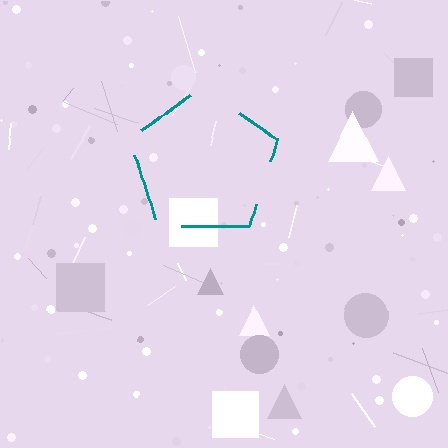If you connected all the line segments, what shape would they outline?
They would outline a pentagon.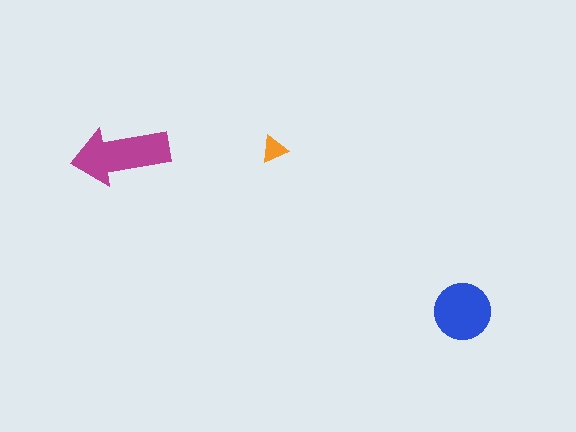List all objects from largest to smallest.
The magenta arrow, the blue circle, the orange triangle.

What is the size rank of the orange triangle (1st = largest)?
3rd.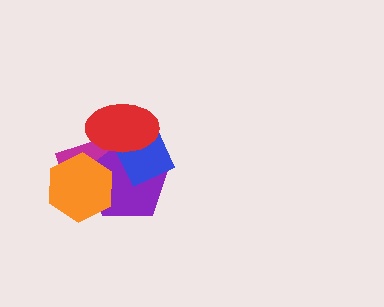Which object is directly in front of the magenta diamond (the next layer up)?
The purple pentagon is directly in front of the magenta diamond.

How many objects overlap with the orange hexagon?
2 objects overlap with the orange hexagon.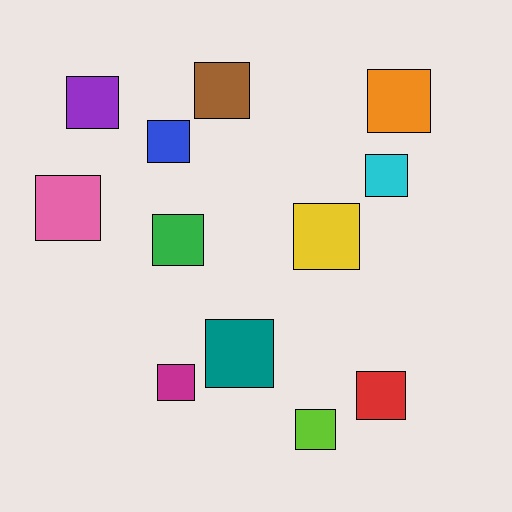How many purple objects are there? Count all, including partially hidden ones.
There is 1 purple object.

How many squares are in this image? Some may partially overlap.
There are 12 squares.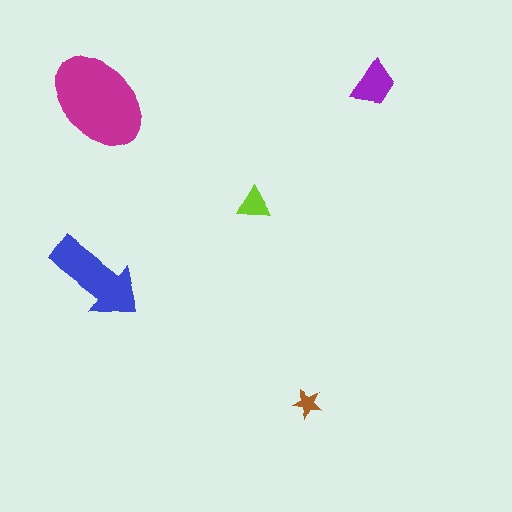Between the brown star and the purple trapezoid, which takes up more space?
The purple trapezoid.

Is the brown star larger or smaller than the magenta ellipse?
Smaller.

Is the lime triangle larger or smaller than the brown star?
Larger.